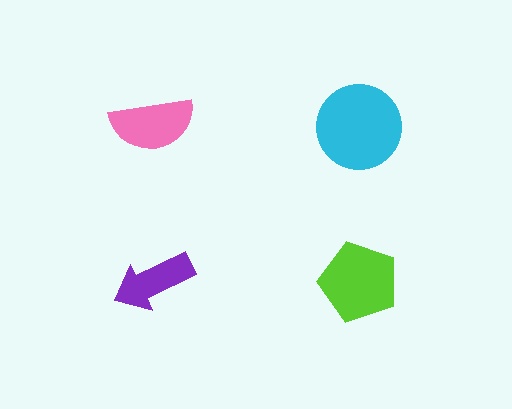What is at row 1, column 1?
A pink semicircle.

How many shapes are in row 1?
2 shapes.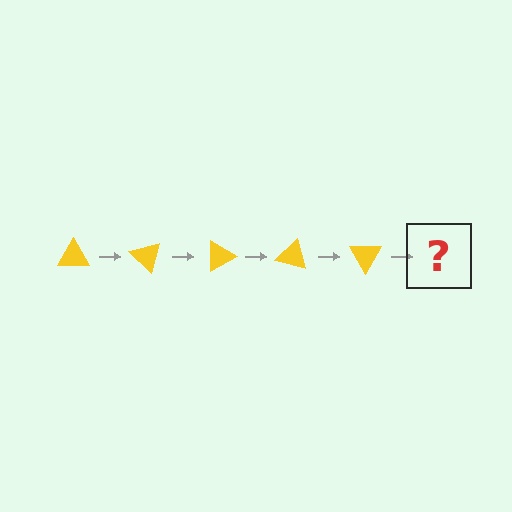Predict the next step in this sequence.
The next step is a yellow triangle rotated 225 degrees.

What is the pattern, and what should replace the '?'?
The pattern is that the triangle rotates 45 degrees each step. The '?' should be a yellow triangle rotated 225 degrees.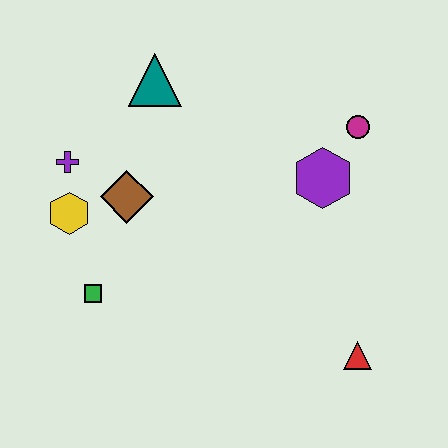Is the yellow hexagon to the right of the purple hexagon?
No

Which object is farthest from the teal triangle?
The red triangle is farthest from the teal triangle.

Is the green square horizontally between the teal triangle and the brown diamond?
No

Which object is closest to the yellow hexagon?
The purple cross is closest to the yellow hexagon.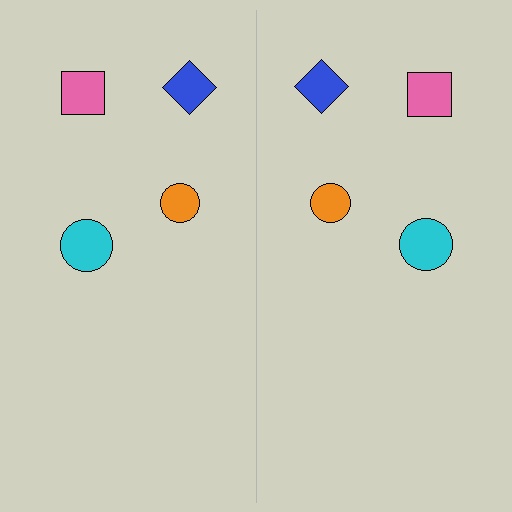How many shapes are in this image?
There are 8 shapes in this image.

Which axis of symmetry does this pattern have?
The pattern has a vertical axis of symmetry running through the center of the image.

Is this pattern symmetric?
Yes, this pattern has bilateral (reflection) symmetry.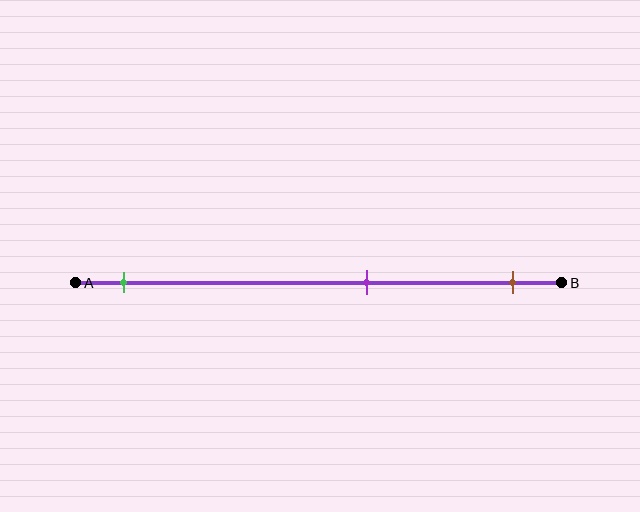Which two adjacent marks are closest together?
The purple and brown marks are the closest adjacent pair.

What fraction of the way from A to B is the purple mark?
The purple mark is approximately 60% (0.6) of the way from A to B.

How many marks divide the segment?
There are 3 marks dividing the segment.